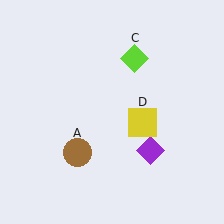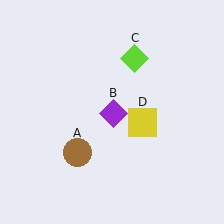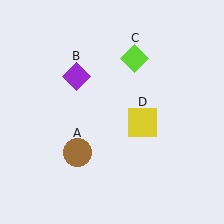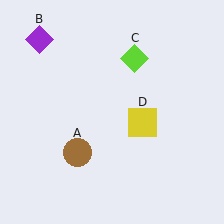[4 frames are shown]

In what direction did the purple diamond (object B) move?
The purple diamond (object B) moved up and to the left.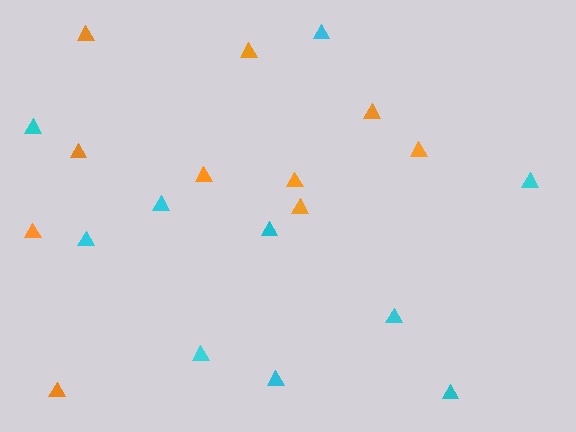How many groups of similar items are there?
There are 2 groups: one group of orange triangles (10) and one group of cyan triangles (10).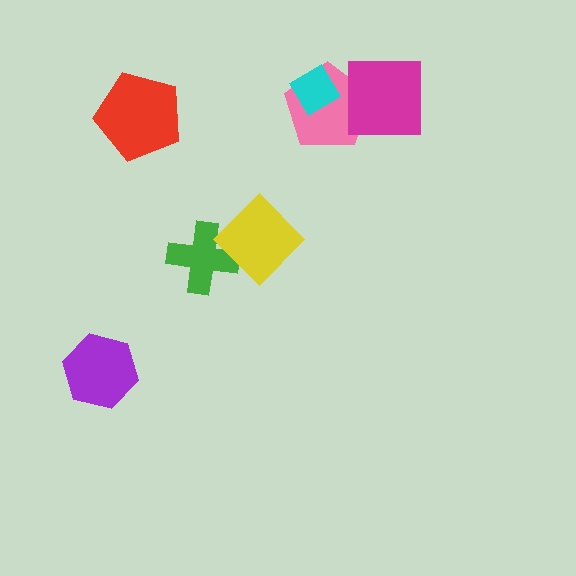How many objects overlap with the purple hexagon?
0 objects overlap with the purple hexagon.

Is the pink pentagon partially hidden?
Yes, it is partially covered by another shape.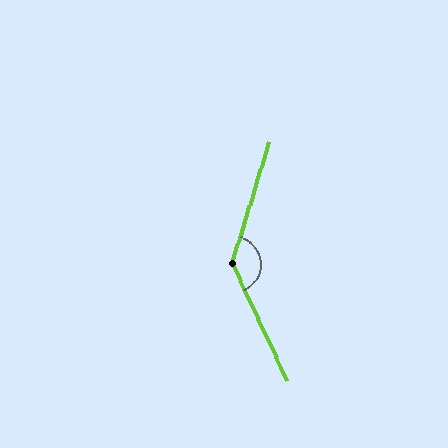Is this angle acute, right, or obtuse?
It is obtuse.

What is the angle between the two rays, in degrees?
Approximately 138 degrees.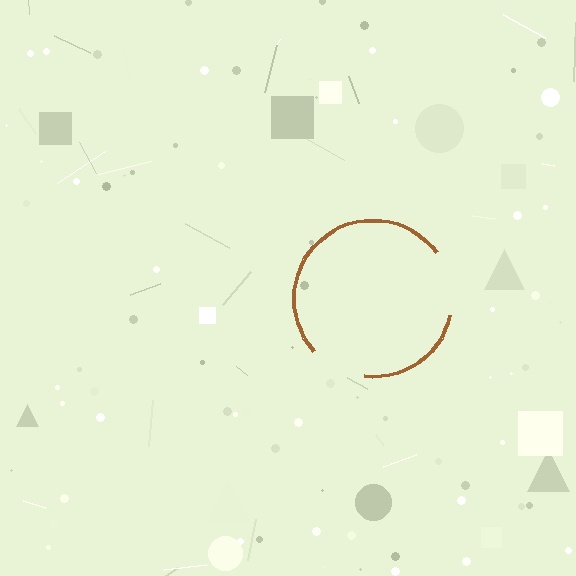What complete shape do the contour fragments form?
The contour fragments form a circle.